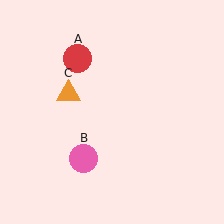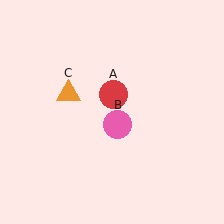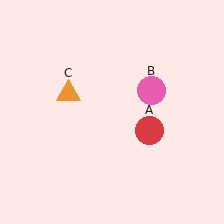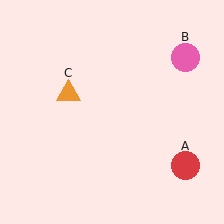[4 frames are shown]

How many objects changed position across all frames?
2 objects changed position: red circle (object A), pink circle (object B).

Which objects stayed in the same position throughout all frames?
Orange triangle (object C) remained stationary.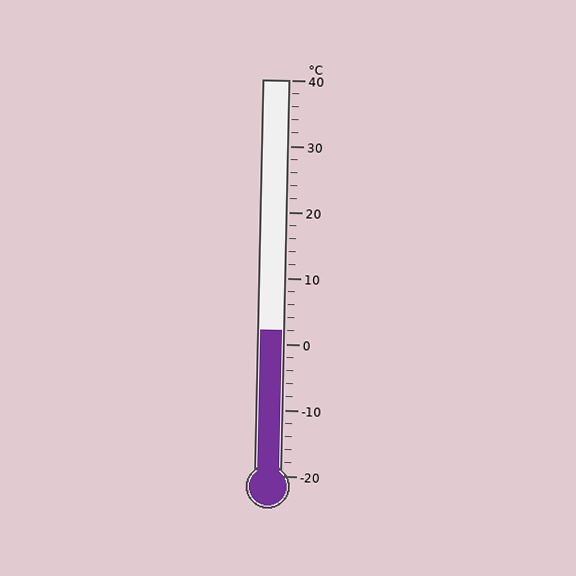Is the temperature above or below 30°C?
The temperature is below 30°C.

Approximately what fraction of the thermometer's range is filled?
The thermometer is filled to approximately 35% of its range.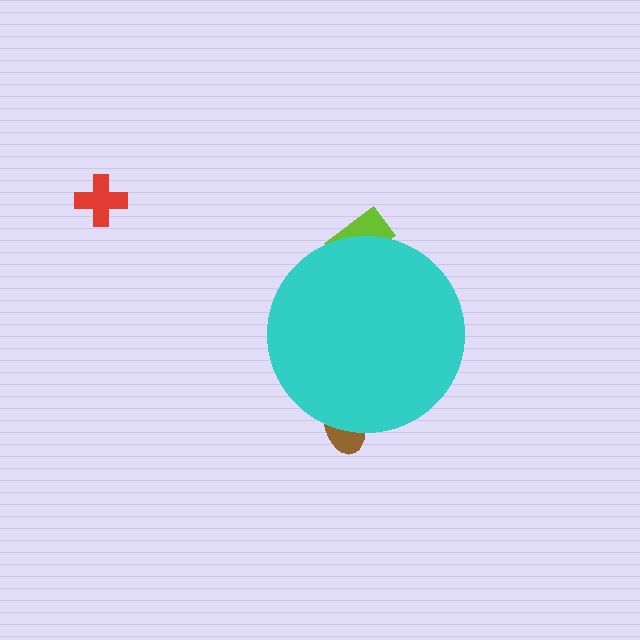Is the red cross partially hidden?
No, the red cross is fully visible.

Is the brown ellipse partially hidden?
Yes, the brown ellipse is partially hidden behind the cyan circle.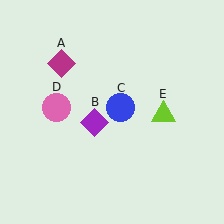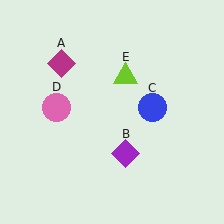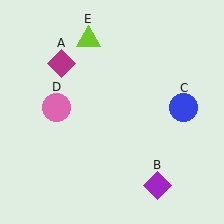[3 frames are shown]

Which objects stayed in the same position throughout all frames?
Magenta diamond (object A) and pink circle (object D) remained stationary.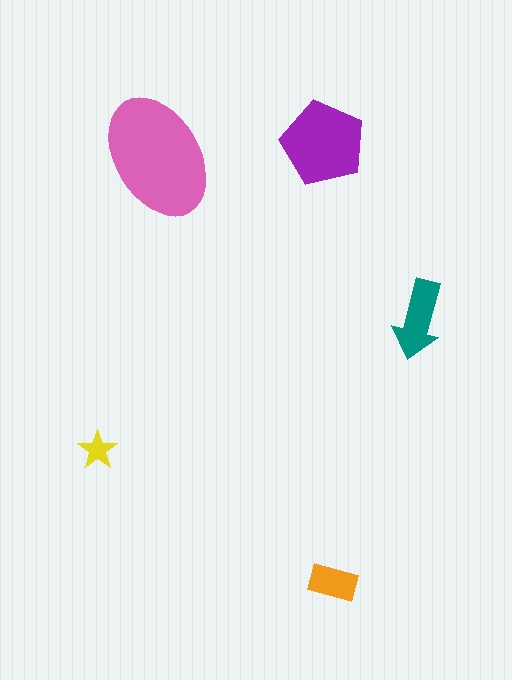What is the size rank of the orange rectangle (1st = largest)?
4th.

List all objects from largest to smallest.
The pink ellipse, the purple pentagon, the teal arrow, the orange rectangle, the yellow star.